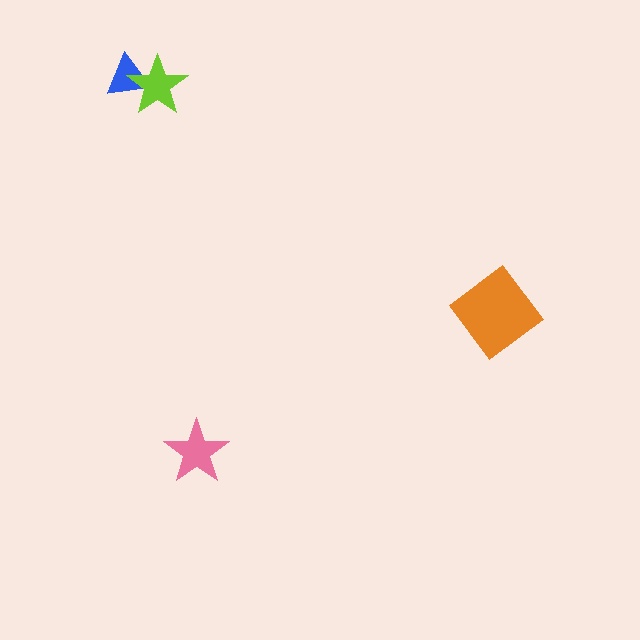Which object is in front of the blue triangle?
The lime star is in front of the blue triangle.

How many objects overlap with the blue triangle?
1 object overlaps with the blue triangle.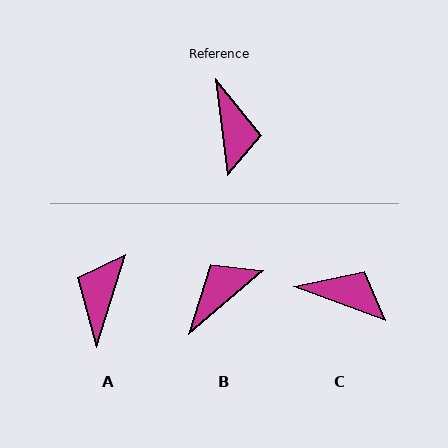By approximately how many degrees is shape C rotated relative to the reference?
Approximately 63 degrees counter-clockwise.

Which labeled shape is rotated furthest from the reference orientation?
A, about 156 degrees away.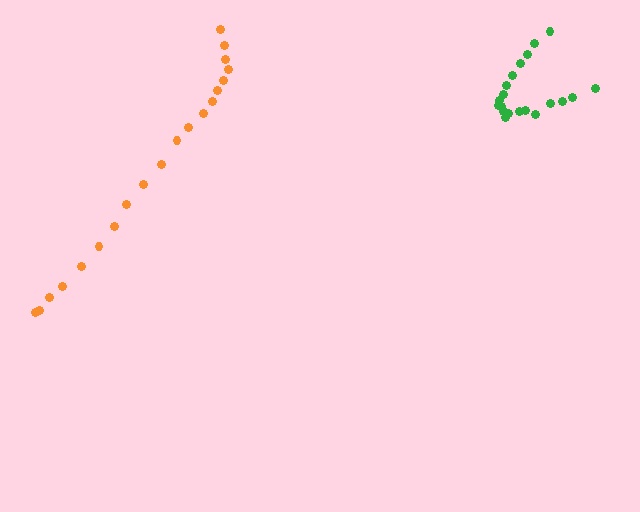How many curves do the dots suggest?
There are 2 distinct paths.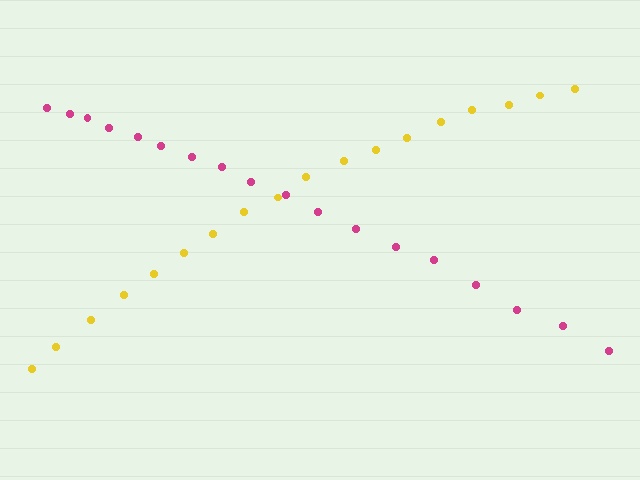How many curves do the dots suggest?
There are 2 distinct paths.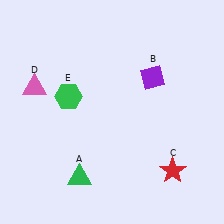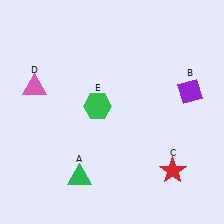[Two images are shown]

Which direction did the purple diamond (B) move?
The purple diamond (B) moved right.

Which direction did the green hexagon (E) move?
The green hexagon (E) moved right.